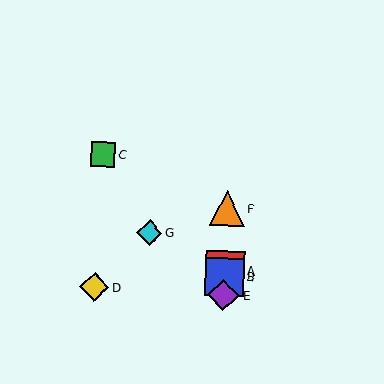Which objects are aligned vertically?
Objects A, B, E, F are aligned vertically.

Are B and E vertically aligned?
Yes, both are at x≈224.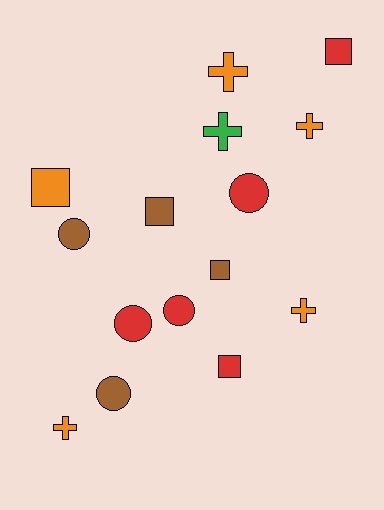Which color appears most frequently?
Orange, with 5 objects.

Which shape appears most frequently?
Circle, with 5 objects.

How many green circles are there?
There are no green circles.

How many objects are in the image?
There are 15 objects.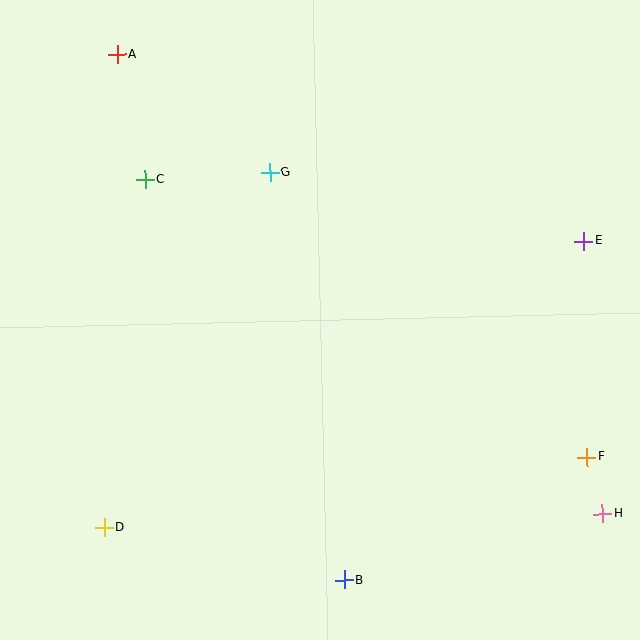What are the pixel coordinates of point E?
Point E is at (584, 241).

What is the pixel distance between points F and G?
The distance between F and G is 426 pixels.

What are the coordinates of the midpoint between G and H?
The midpoint between G and H is at (436, 343).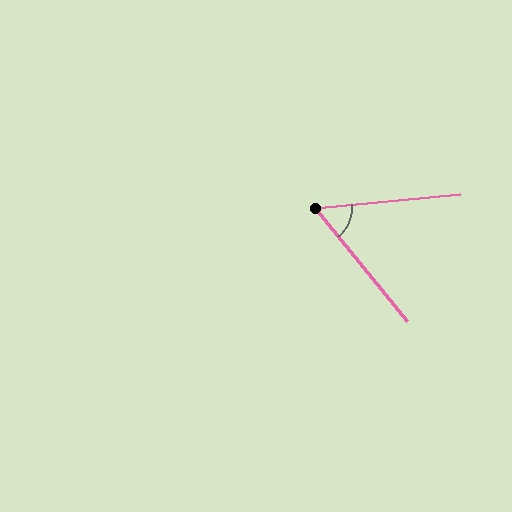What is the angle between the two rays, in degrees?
Approximately 56 degrees.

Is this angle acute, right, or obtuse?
It is acute.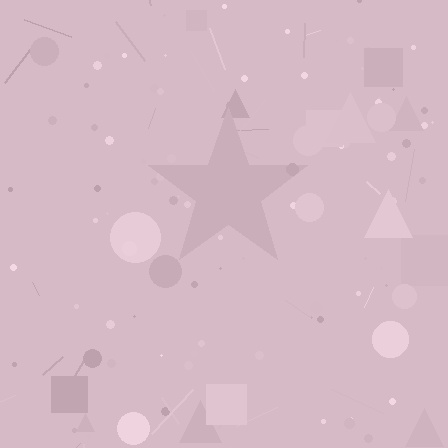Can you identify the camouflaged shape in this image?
The camouflaged shape is a star.